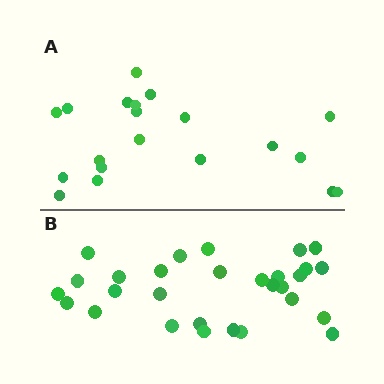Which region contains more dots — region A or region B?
Region B (the bottom region) has more dots.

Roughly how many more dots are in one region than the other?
Region B has roughly 8 or so more dots than region A.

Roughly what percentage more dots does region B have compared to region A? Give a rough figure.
About 45% more.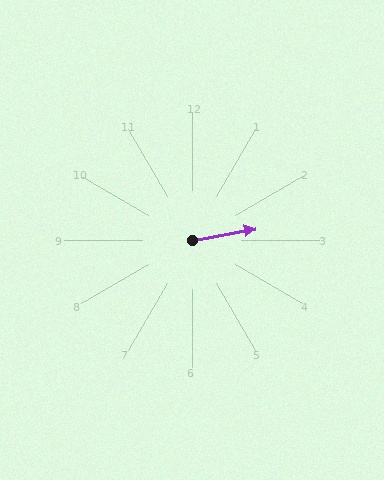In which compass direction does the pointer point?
East.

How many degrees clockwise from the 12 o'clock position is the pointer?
Approximately 80 degrees.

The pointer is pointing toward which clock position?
Roughly 3 o'clock.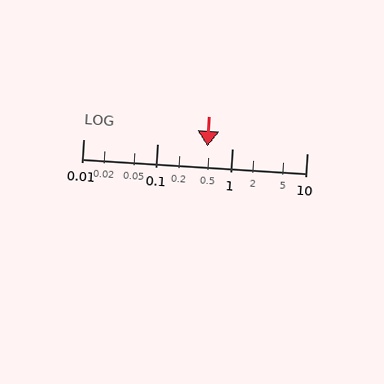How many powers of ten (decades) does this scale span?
The scale spans 3 decades, from 0.01 to 10.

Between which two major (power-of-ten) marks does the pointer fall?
The pointer is between 0.1 and 1.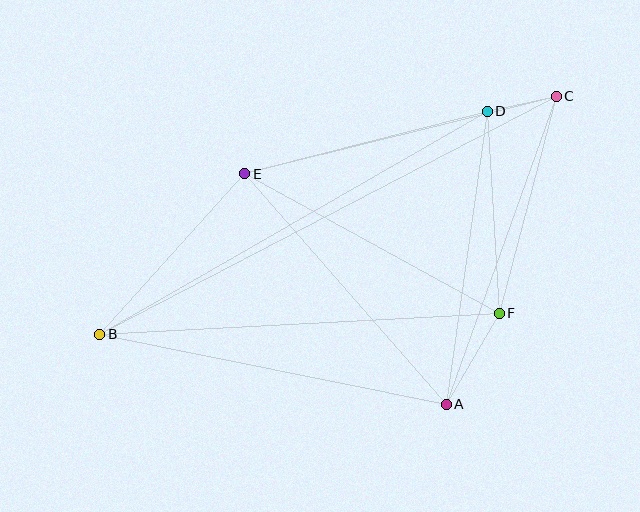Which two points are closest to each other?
Points C and D are closest to each other.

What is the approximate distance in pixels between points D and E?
The distance between D and E is approximately 251 pixels.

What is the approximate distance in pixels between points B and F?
The distance between B and F is approximately 400 pixels.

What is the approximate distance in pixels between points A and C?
The distance between A and C is approximately 327 pixels.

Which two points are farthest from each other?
Points B and C are farthest from each other.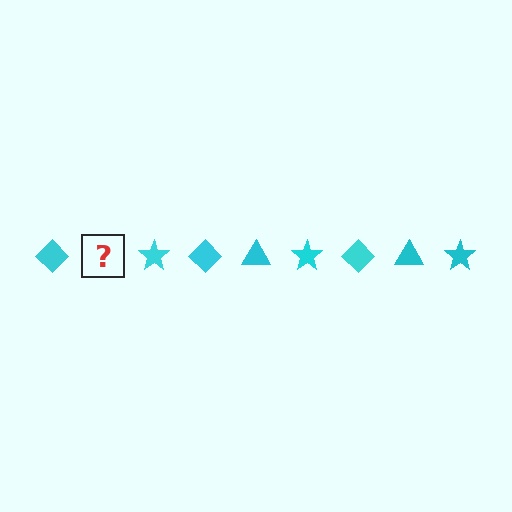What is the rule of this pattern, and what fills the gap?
The rule is that the pattern cycles through diamond, triangle, star shapes in cyan. The gap should be filled with a cyan triangle.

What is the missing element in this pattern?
The missing element is a cyan triangle.